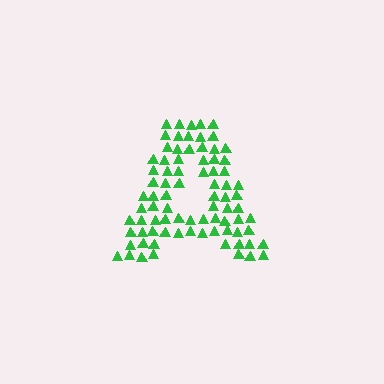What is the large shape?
The large shape is the letter A.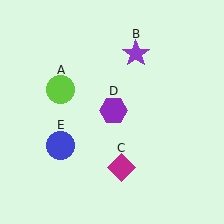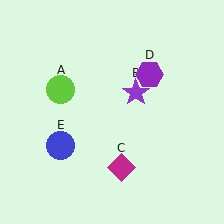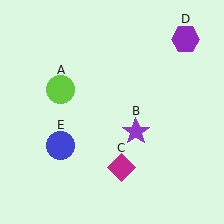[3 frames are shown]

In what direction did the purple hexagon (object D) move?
The purple hexagon (object D) moved up and to the right.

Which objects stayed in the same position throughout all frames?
Lime circle (object A) and magenta diamond (object C) and blue circle (object E) remained stationary.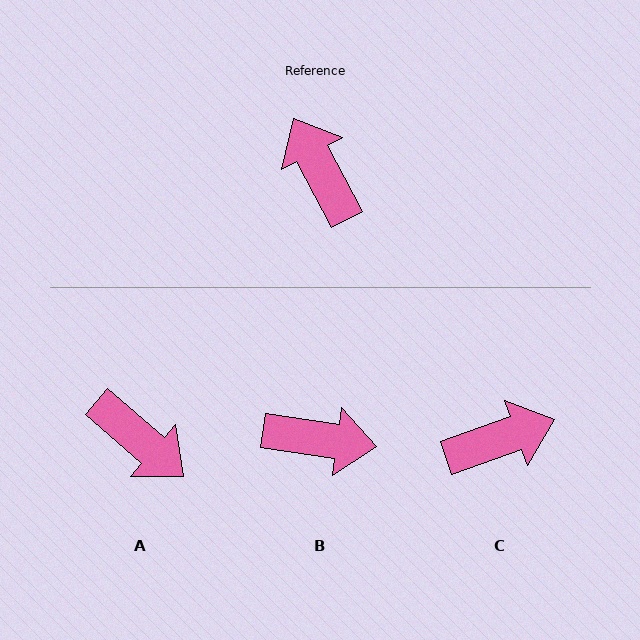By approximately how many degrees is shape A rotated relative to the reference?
Approximately 159 degrees clockwise.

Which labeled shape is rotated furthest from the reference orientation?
A, about 159 degrees away.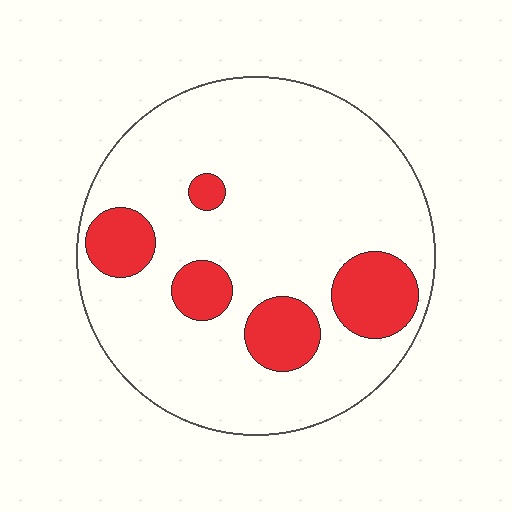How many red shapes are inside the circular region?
5.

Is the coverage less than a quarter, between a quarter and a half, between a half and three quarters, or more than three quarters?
Less than a quarter.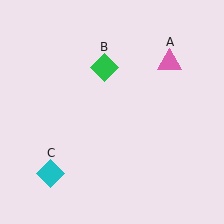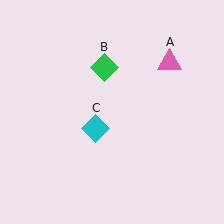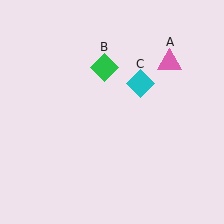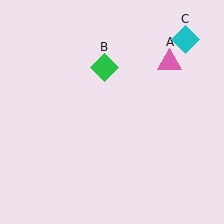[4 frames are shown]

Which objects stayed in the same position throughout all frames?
Pink triangle (object A) and green diamond (object B) remained stationary.